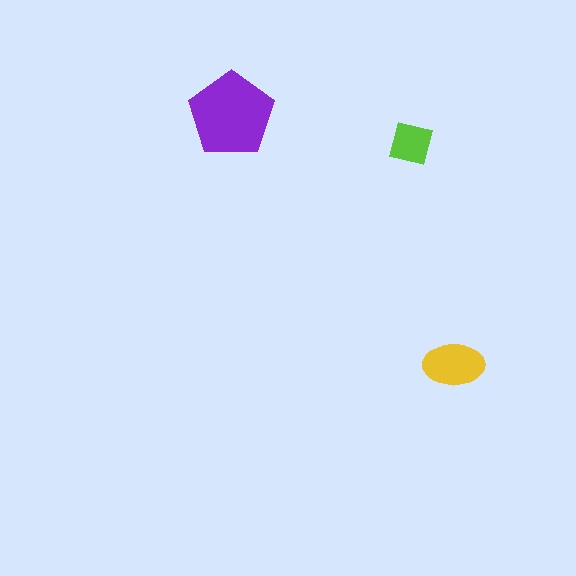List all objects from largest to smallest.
The purple pentagon, the yellow ellipse, the lime square.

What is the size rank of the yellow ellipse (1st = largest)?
2nd.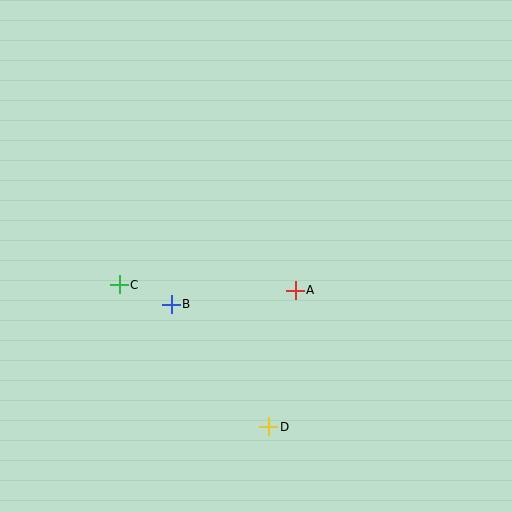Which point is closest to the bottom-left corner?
Point C is closest to the bottom-left corner.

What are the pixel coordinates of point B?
Point B is at (171, 304).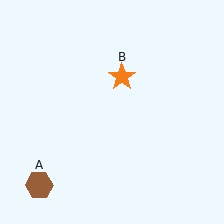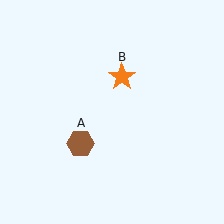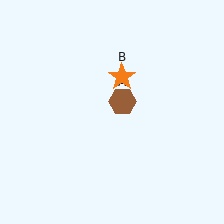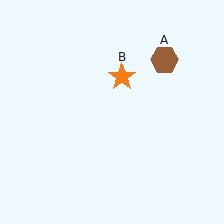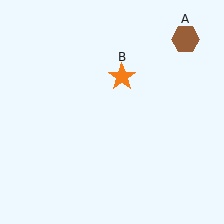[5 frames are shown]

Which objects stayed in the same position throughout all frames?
Orange star (object B) remained stationary.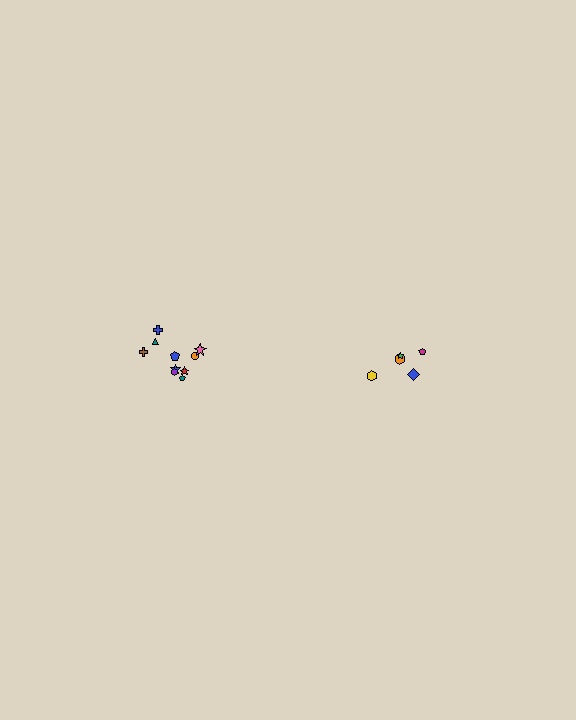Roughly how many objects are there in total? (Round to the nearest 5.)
Roughly 15 objects in total.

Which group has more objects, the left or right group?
The left group.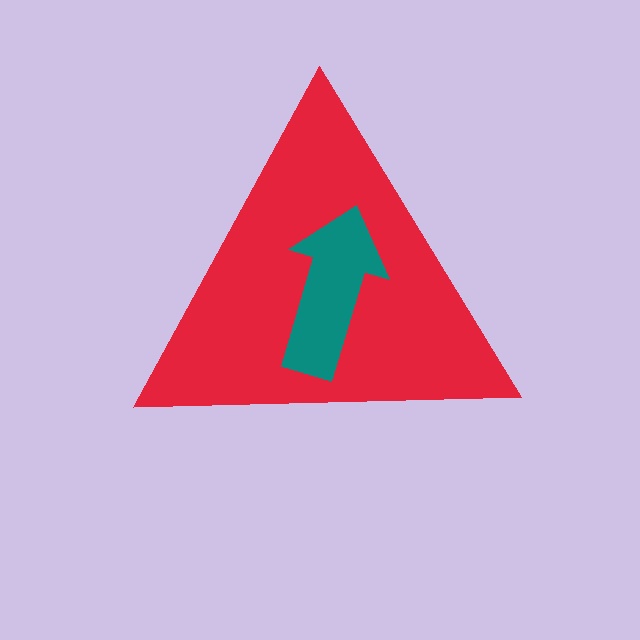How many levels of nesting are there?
2.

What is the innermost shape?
The teal arrow.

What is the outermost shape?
The red triangle.